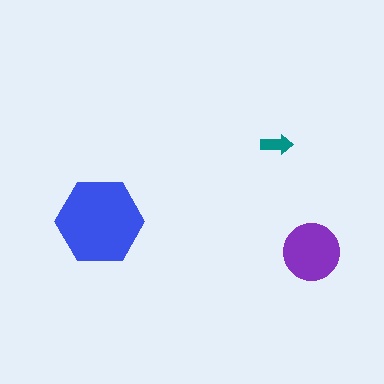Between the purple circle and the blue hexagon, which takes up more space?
The blue hexagon.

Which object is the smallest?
The teal arrow.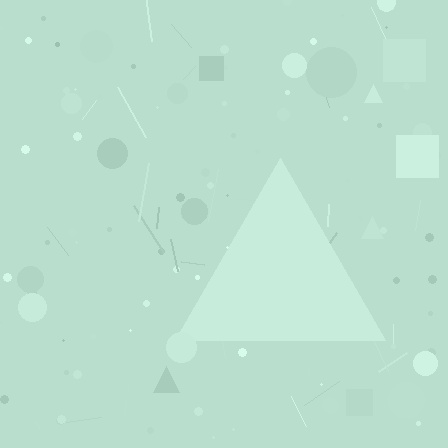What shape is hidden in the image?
A triangle is hidden in the image.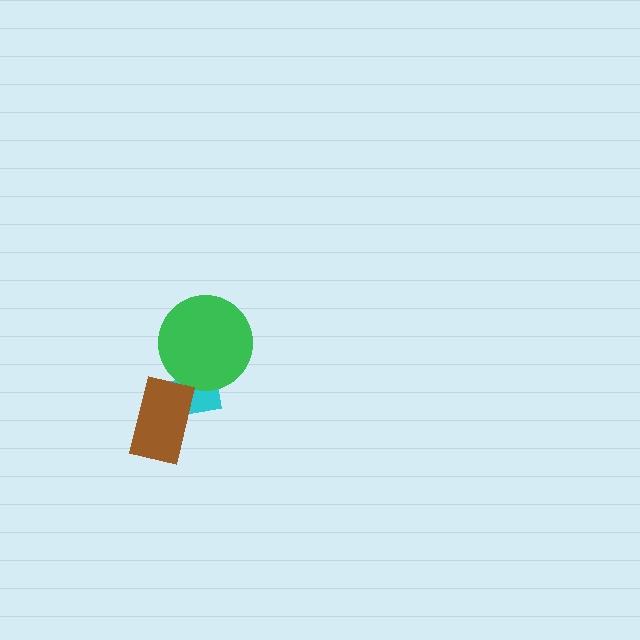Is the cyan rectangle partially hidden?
Yes, it is partially covered by another shape.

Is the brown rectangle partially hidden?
No, no other shape covers it.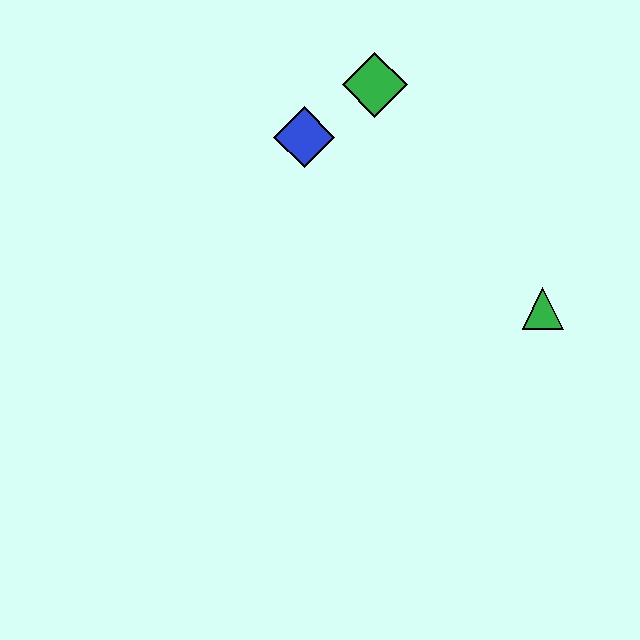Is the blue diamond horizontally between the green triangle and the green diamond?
No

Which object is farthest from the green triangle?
The blue diamond is farthest from the green triangle.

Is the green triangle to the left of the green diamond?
No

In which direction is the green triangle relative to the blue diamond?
The green triangle is to the right of the blue diamond.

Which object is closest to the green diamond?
The blue diamond is closest to the green diamond.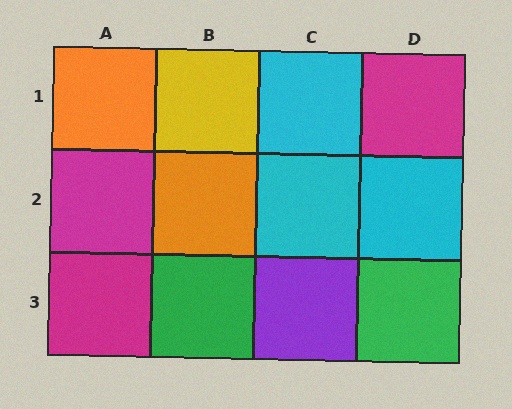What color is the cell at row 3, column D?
Green.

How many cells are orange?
2 cells are orange.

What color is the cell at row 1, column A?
Orange.